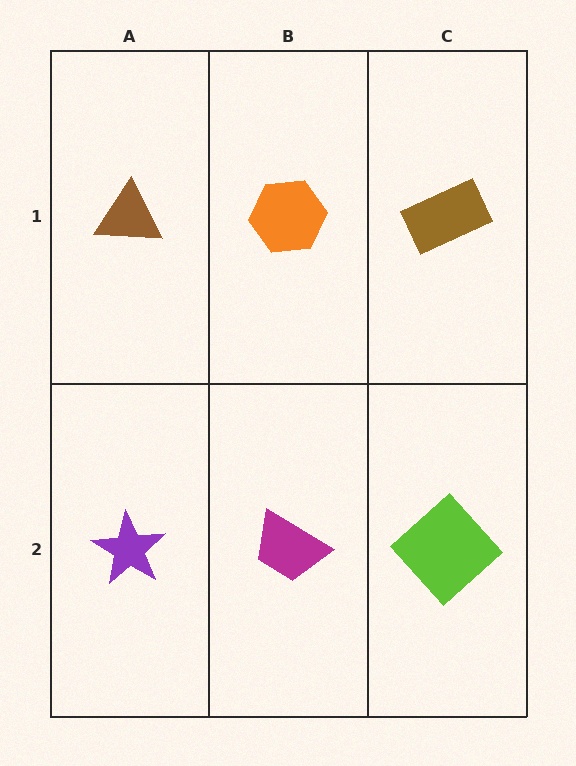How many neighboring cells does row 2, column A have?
2.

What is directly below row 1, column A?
A purple star.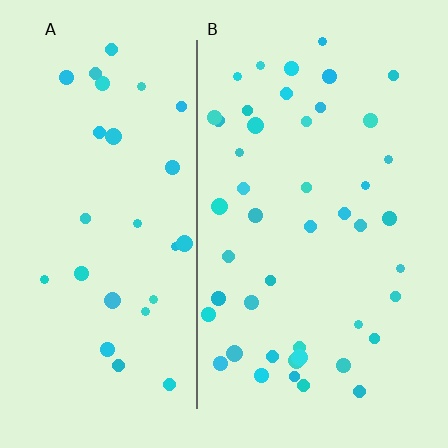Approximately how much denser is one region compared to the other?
Approximately 1.6× — region B over region A.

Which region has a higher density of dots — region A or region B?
B (the right).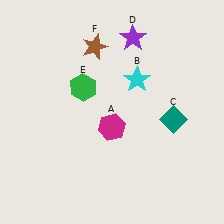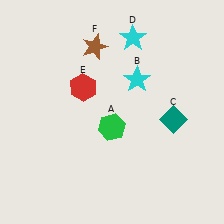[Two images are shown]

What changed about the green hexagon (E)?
In Image 1, E is green. In Image 2, it changed to red.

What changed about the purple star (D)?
In Image 1, D is purple. In Image 2, it changed to cyan.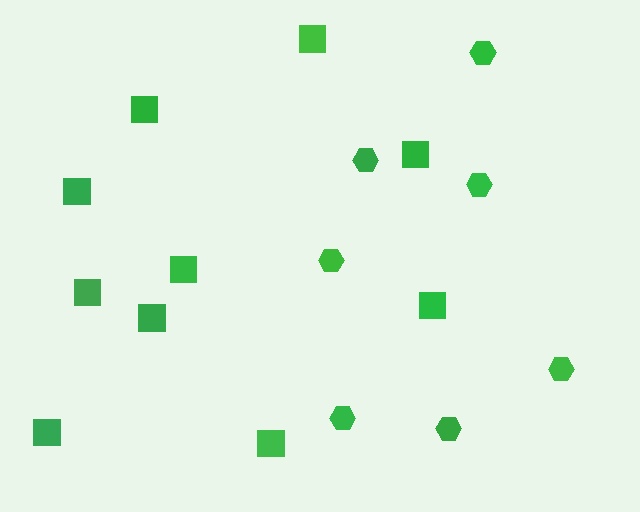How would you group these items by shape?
There are 2 groups: one group of squares (10) and one group of hexagons (7).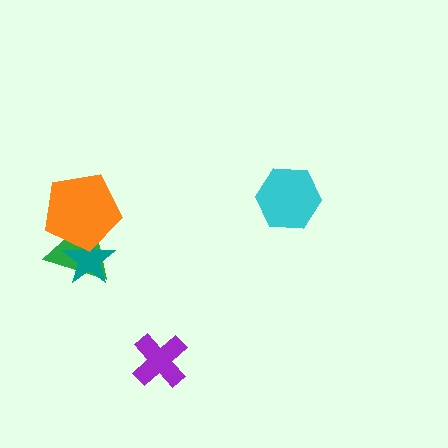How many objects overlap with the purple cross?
0 objects overlap with the purple cross.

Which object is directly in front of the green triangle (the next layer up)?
The teal star is directly in front of the green triangle.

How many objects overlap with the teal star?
2 objects overlap with the teal star.